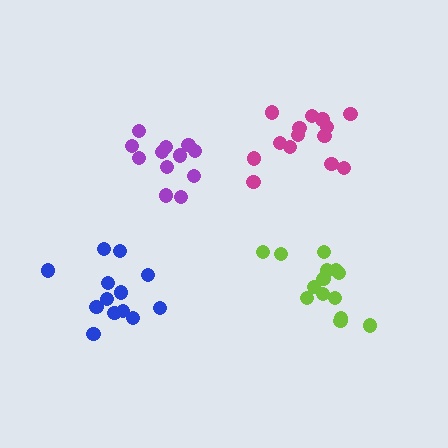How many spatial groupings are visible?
There are 4 spatial groupings.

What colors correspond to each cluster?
The clusters are colored: purple, lime, blue, magenta.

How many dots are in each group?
Group 1: 13 dots, Group 2: 14 dots, Group 3: 13 dots, Group 4: 14 dots (54 total).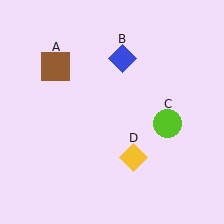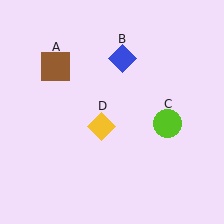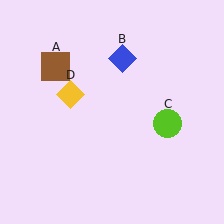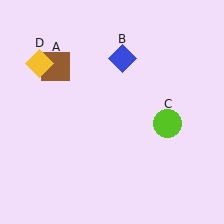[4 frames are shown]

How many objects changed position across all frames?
1 object changed position: yellow diamond (object D).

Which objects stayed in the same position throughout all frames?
Brown square (object A) and blue diamond (object B) and lime circle (object C) remained stationary.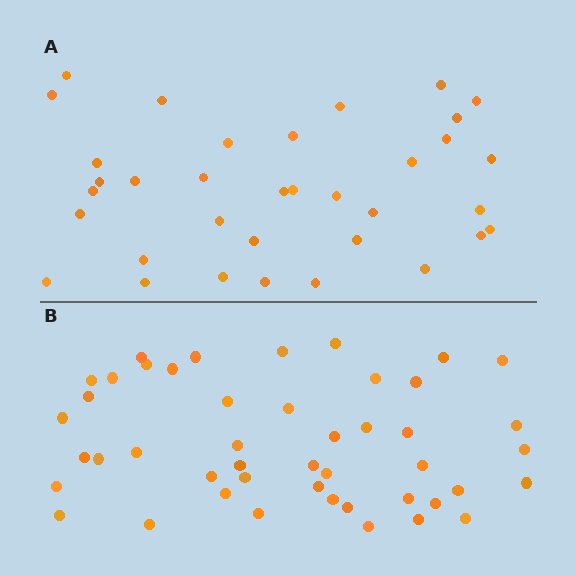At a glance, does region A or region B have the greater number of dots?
Region B (the bottom region) has more dots.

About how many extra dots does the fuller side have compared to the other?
Region B has roughly 12 or so more dots than region A.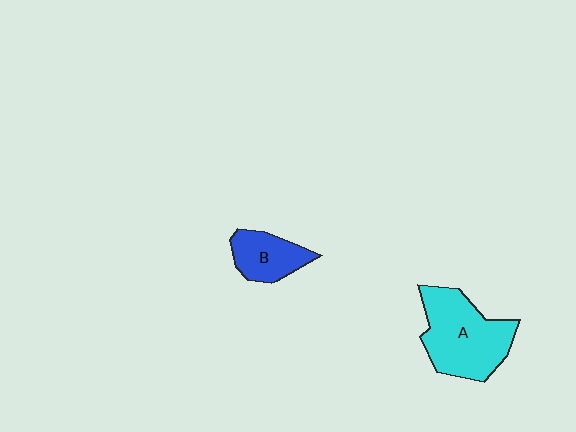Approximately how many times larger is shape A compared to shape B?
Approximately 2.0 times.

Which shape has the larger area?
Shape A (cyan).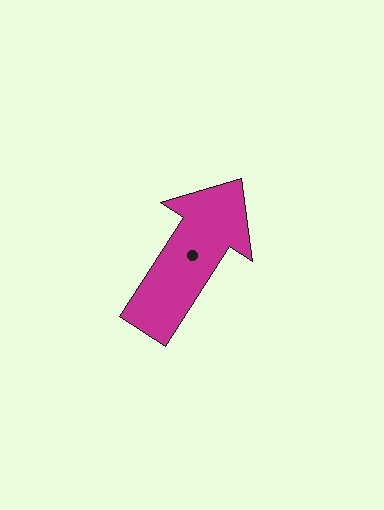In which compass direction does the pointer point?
Northeast.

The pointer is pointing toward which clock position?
Roughly 1 o'clock.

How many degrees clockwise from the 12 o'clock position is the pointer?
Approximately 33 degrees.